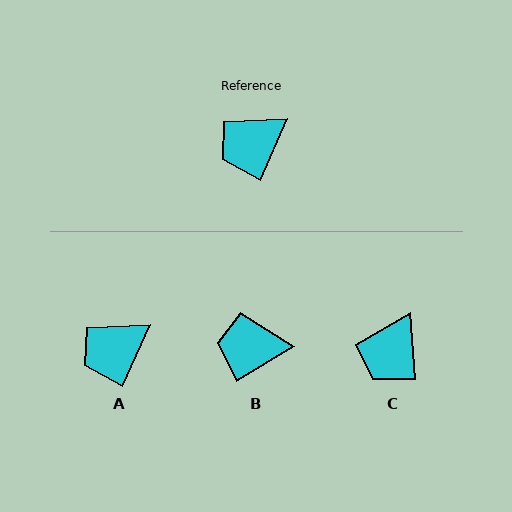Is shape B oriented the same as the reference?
No, it is off by about 35 degrees.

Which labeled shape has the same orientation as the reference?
A.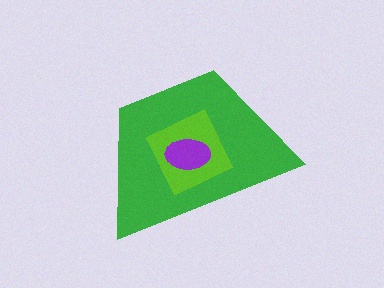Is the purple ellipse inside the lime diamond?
Yes.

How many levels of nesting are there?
3.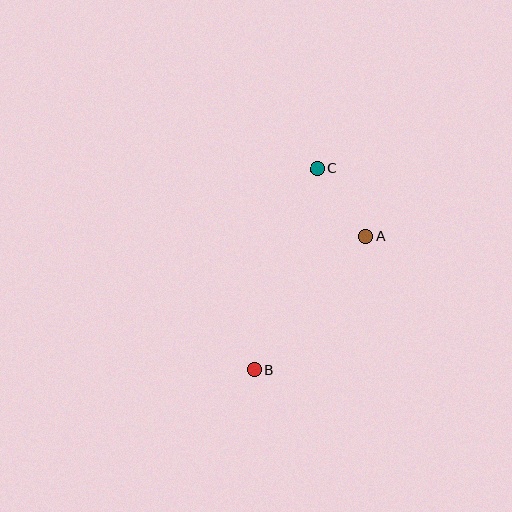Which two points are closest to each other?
Points A and C are closest to each other.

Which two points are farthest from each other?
Points B and C are farthest from each other.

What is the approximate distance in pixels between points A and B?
The distance between A and B is approximately 174 pixels.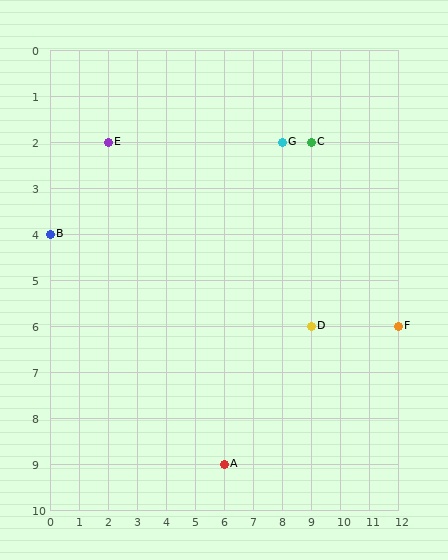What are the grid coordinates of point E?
Point E is at grid coordinates (2, 2).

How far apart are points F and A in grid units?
Points F and A are 6 columns and 3 rows apart (about 6.7 grid units diagonally).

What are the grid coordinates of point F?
Point F is at grid coordinates (12, 6).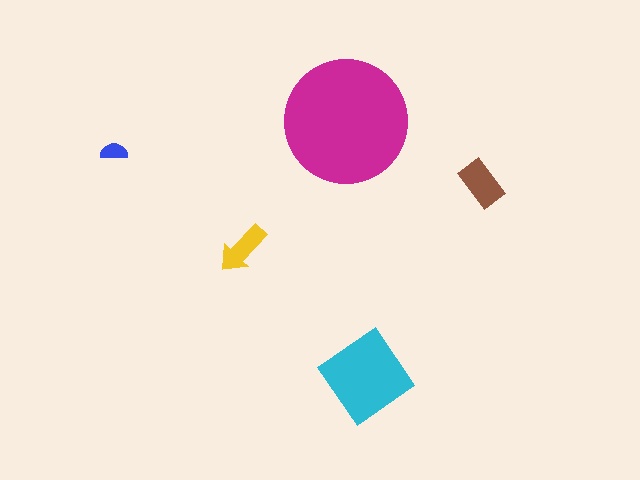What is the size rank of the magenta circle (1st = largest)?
1st.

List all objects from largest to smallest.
The magenta circle, the cyan diamond, the brown rectangle, the yellow arrow, the blue semicircle.